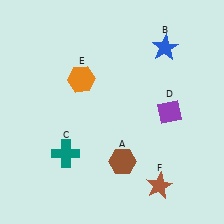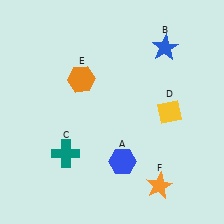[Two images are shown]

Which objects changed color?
A changed from brown to blue. D changed from purple to yellow. F changed from brown to orange.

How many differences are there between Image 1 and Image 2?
There are 3 differences between the two images.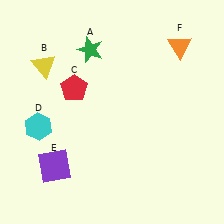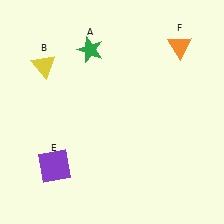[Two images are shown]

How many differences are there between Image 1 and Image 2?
There are 2 differences between the two images.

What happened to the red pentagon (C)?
The red pentagon (C) was removed in Image 2. It was in the top-left area of Image 1.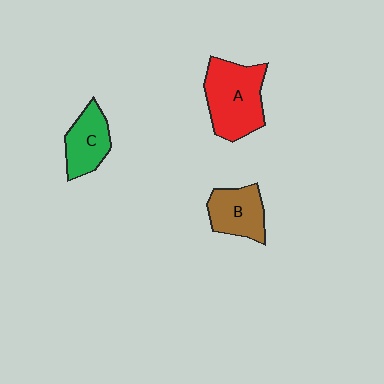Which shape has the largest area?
Shape A (red).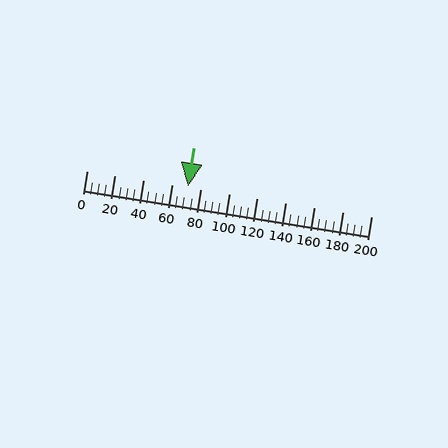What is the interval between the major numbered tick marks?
The major tick marks are spaced 20 units apart.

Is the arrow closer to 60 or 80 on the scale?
The arrow is closer to 80.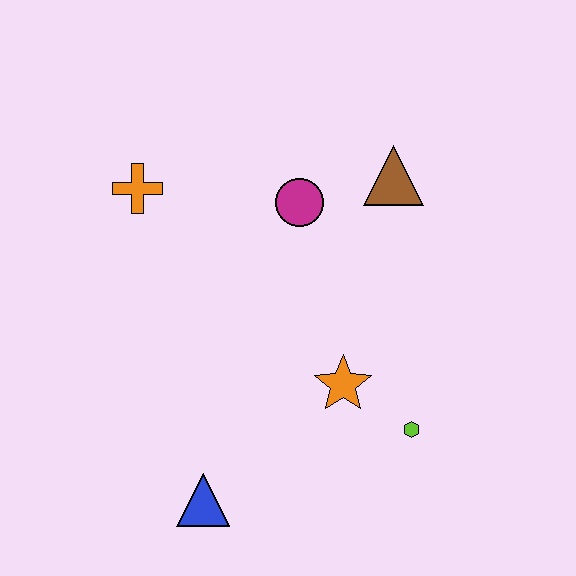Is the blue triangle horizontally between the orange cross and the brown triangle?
Yes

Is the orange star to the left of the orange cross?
No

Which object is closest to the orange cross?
The magenta circle is closest to the orange cross.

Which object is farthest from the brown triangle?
The blue triangle is farthest from the brown triangle.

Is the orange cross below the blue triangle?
No